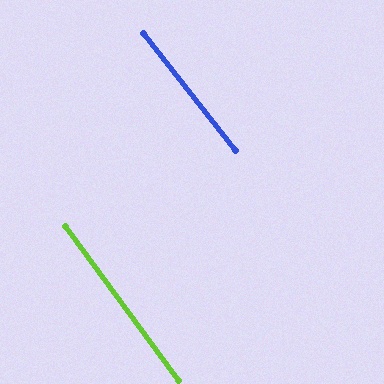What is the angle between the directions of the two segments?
Approximately 2 degrees.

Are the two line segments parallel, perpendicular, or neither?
Parallel — their directions differ by only 1.7°.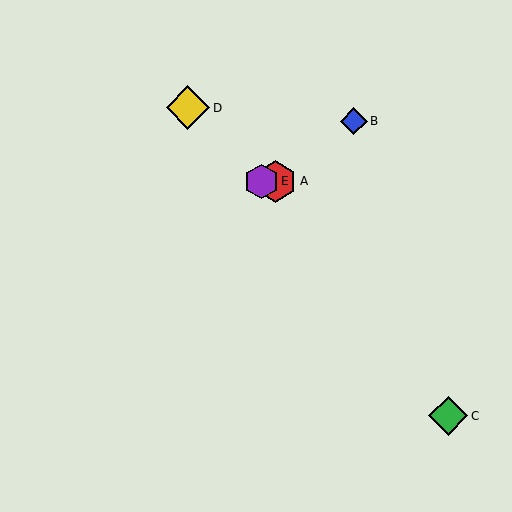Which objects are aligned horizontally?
Objects A, E are aligned horizontally.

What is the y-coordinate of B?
Object B is at y≈121.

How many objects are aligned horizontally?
2 objects (A, E) are aligned horizontally.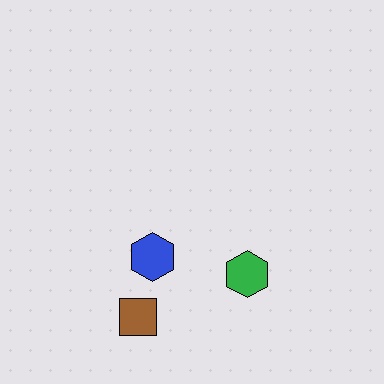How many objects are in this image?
There are 3 objects.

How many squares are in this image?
There is 1 square.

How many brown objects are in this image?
There is 1 brown object.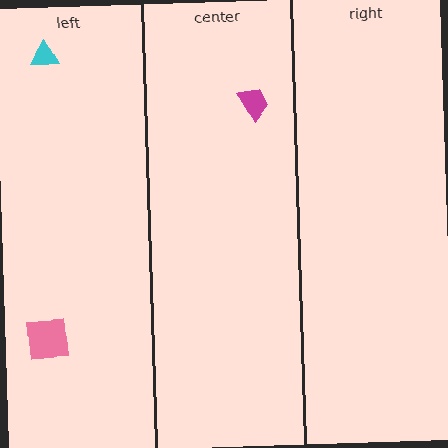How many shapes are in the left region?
2.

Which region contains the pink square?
The left region.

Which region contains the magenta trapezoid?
The center region.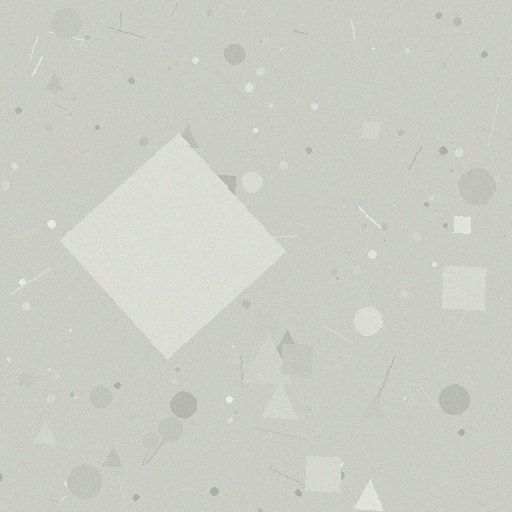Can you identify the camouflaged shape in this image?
The camouflaged shape is a diamond.